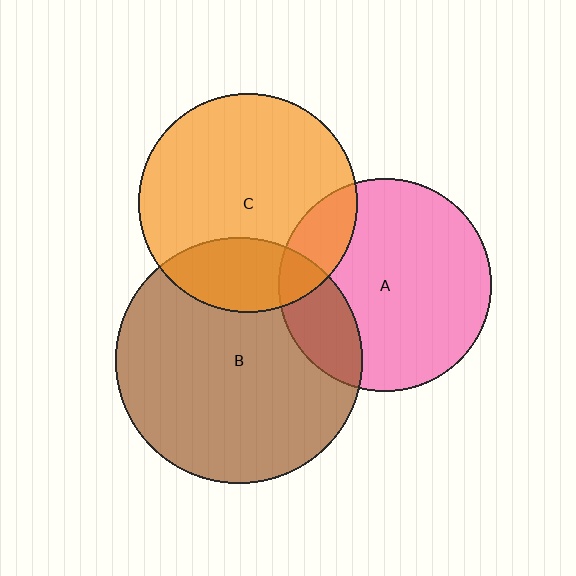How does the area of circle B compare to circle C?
Approximately 1.3 times.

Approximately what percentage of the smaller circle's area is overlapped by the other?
Approximately 25%.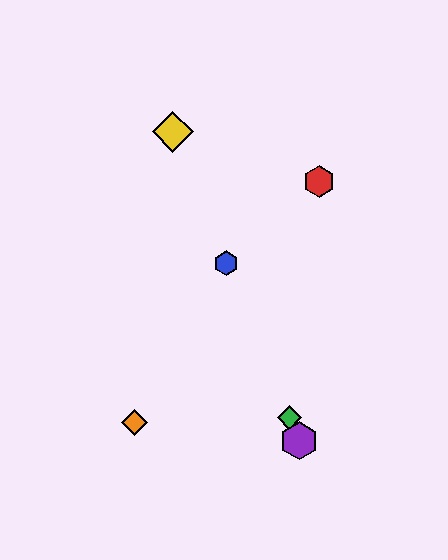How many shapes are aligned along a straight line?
4 shapes (the blue hexagon, the green diamond, the yellow diamond, the purple hexagon) are aligned along a straight line.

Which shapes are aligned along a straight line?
The blue hexagon, the green diamond, the yellow diamond, the purple hexagon are aligned along a straight line.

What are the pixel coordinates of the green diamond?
The green diamond is at (290, 418).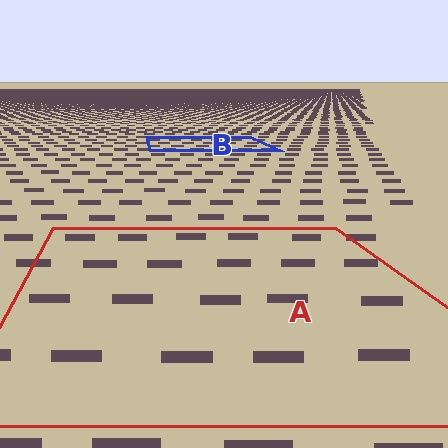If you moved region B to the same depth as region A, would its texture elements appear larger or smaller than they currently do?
They would appear larger. At a closer depth, the same texture elements are projected at a bigger on-screen size.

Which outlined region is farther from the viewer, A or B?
Region B is farther from the viewer — the texture elements inside it appear smaller and more densely packed.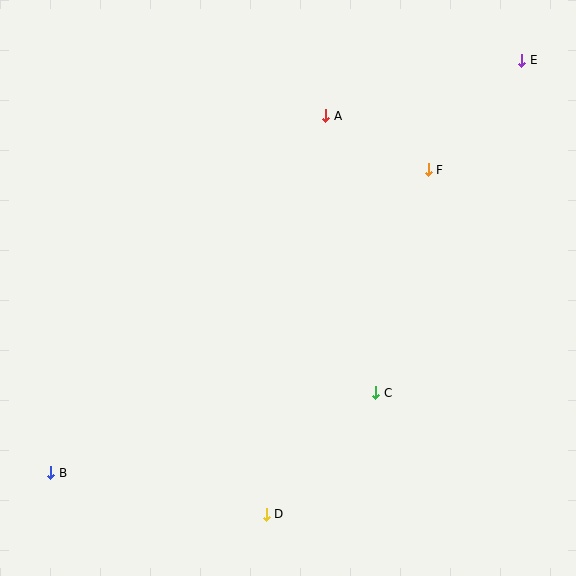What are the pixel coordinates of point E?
Point E is at (522, 60).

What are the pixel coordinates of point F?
Point F is at (428, 170).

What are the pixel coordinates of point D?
Point D is at (266, 514).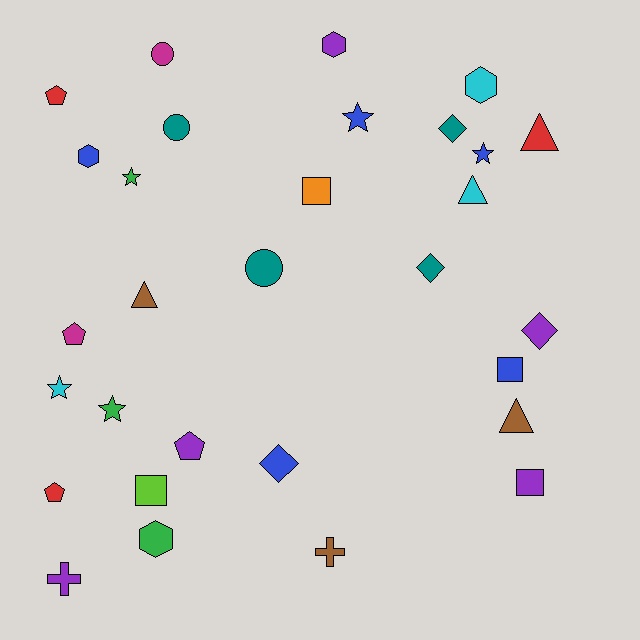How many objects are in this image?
There are 30 objects.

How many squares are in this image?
There are 4 squares.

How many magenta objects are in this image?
There are 2 magenta objects.